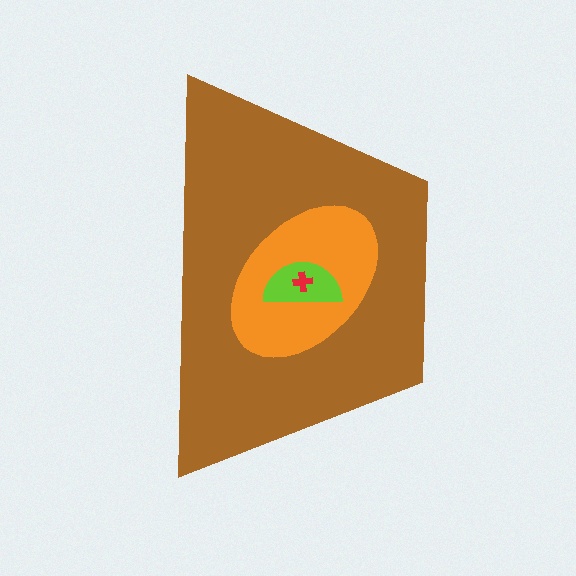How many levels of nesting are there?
4.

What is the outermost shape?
The brown trapezoid.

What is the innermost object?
The red cross.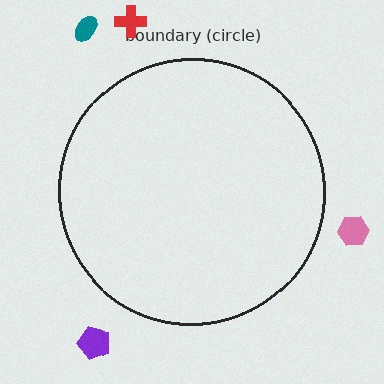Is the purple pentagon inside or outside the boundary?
Outside.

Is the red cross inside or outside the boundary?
Outside.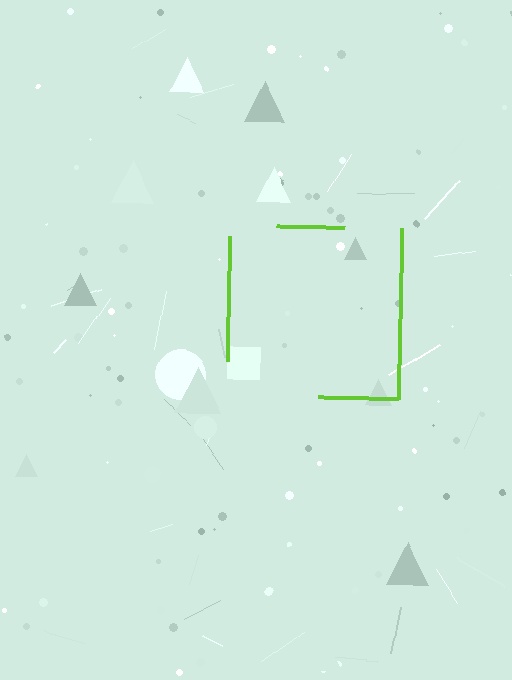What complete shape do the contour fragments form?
The contour fragments form a square.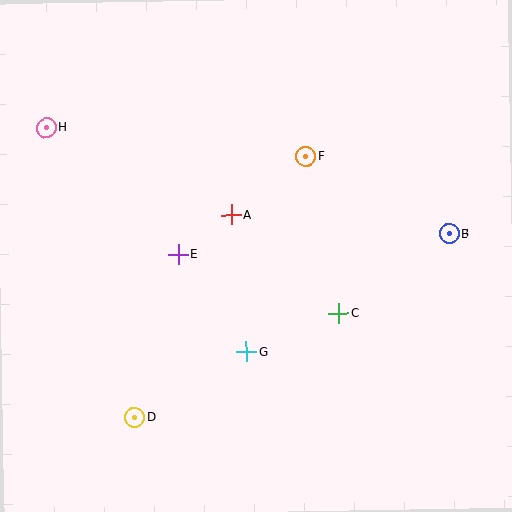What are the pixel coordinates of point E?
Point E is at (178, 254).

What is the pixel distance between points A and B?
The distance between A and B is 218 pixels.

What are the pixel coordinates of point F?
Point F is at (306, 156).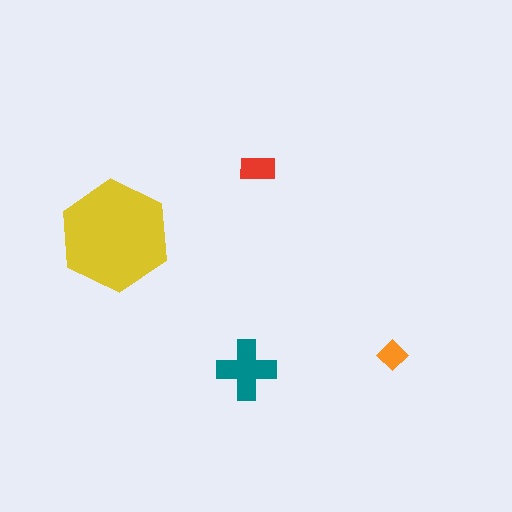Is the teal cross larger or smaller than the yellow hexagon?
Smaller.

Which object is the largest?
The yellow hexagon.